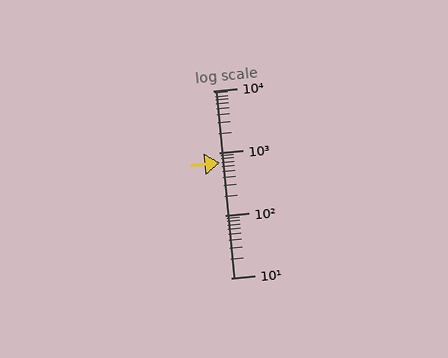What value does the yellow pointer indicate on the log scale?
The pointer indicates approximately 690.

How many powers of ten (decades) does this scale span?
The scale spans 3 decades, from 10 to 10000.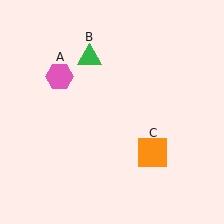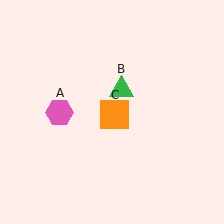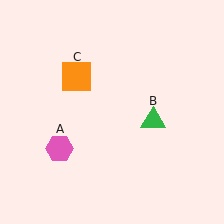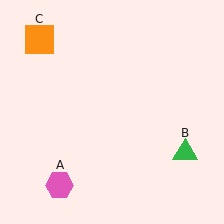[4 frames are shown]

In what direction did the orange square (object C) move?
The orange square (object C) moved up and to the left.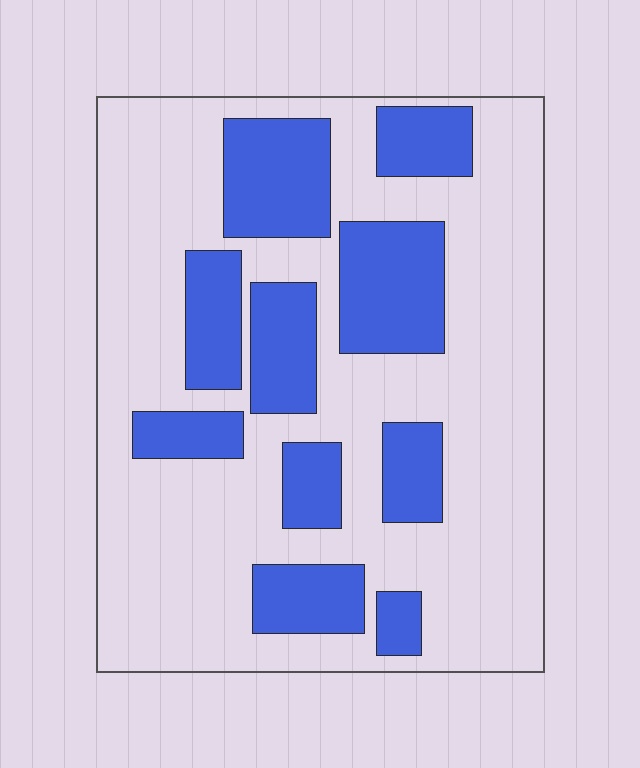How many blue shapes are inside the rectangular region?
10.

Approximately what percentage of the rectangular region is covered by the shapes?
Approximately 30%.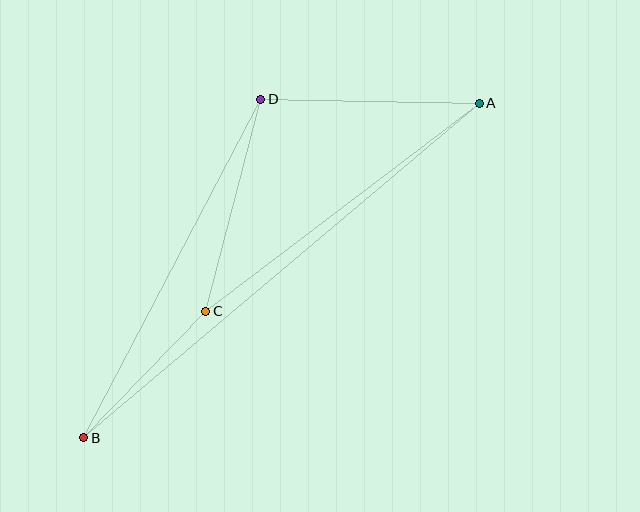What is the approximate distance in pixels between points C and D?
The distance between C and D is approximately 219 pixels.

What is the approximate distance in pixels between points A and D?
The distance between A and D is approximately 219 pixels.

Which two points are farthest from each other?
Points A and B are farthest from each other.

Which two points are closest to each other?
Points B and C are closest to each other.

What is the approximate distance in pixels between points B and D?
The distance between B and D is approximately 382 pixels.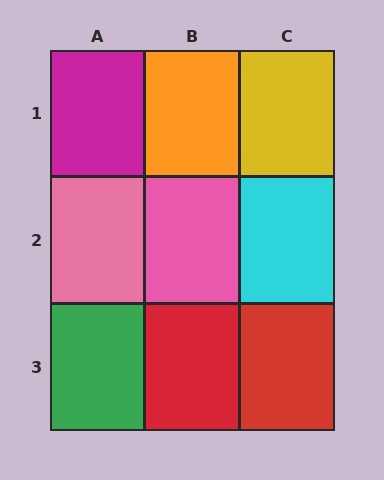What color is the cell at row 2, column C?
Cyan.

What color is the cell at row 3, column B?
Red.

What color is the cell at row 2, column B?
Pink.